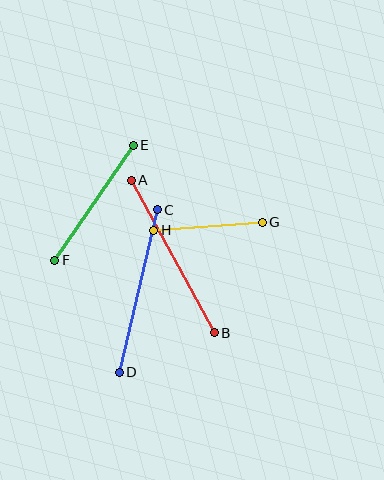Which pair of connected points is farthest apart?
Points A and B are farthest apart.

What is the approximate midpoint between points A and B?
The midpoint is at approximately (173, 256) pixels.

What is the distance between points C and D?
The distance is approximately 167 pixels.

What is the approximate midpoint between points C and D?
The midpoint is at approximately (138, 291) pixels.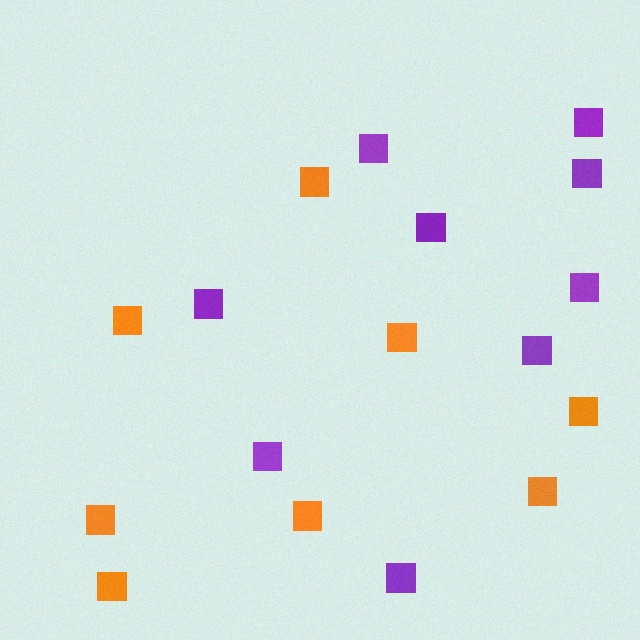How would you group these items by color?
There are 2 groups: one group of orange squares (8) and one group of purple squares (9).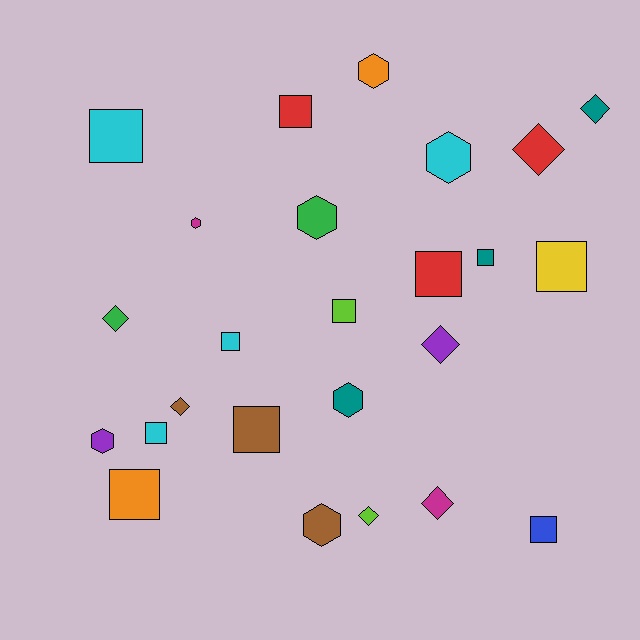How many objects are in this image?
There are 25 objects.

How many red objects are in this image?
There are 3 red objects.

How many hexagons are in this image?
There are 7 hexagons.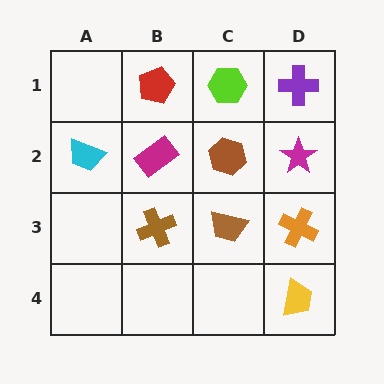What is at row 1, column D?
A purple cross.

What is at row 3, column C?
A brown trapezoid.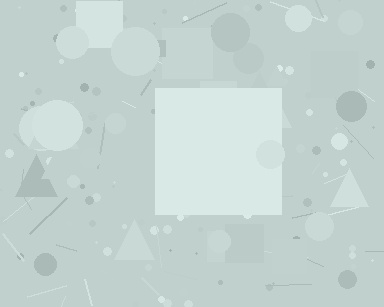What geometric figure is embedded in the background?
A square is embedded in the background.